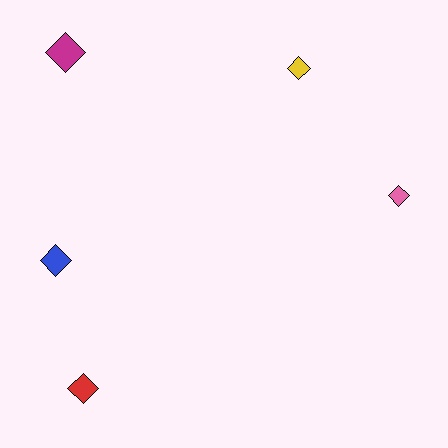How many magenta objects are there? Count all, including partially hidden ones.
There is 1 magenta object.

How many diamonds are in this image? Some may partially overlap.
There are 5 diamonds.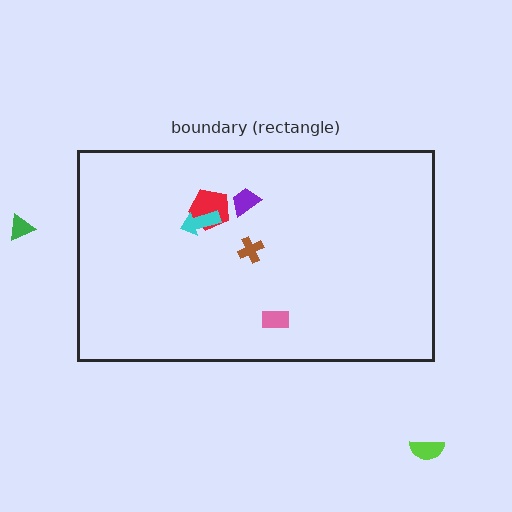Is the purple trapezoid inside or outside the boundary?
Inside.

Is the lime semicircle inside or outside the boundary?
Outside.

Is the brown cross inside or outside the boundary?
Inside.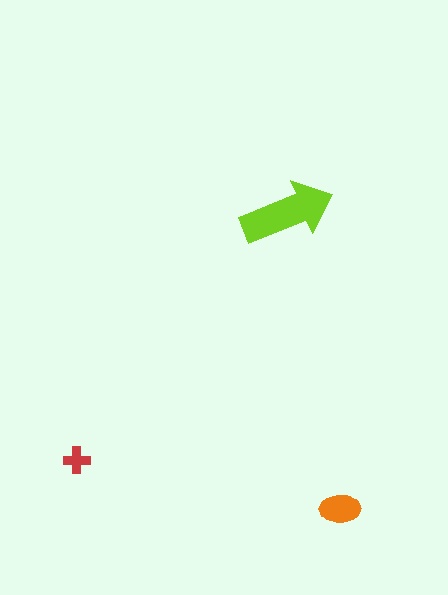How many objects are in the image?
There are 3 objects in the image.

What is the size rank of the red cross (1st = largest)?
3rd.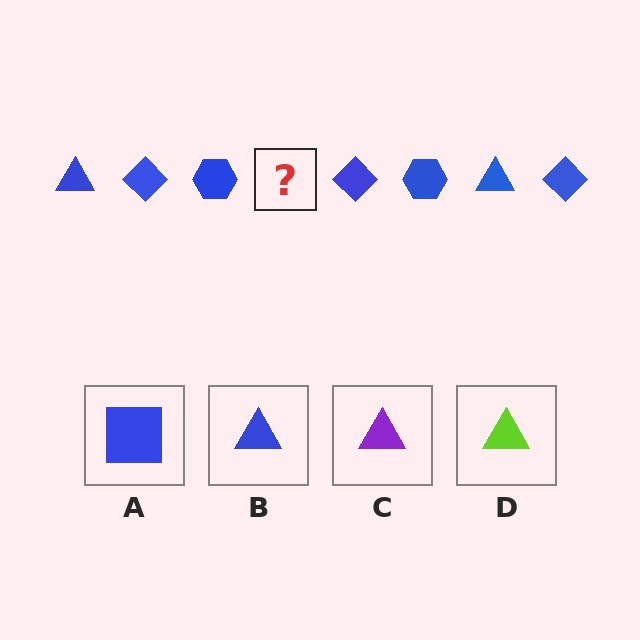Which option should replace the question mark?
Option B.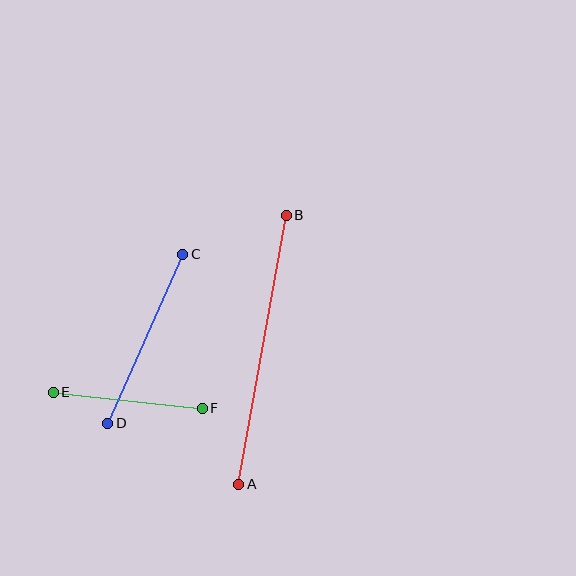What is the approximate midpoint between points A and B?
The midpoint is at approximately (263, 350) pixels.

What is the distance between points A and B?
The distance is approximately 273 pixels.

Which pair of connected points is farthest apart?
Points A and B are farthest apart.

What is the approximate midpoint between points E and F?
The midpoint is at approximately (128, 400) pixels.